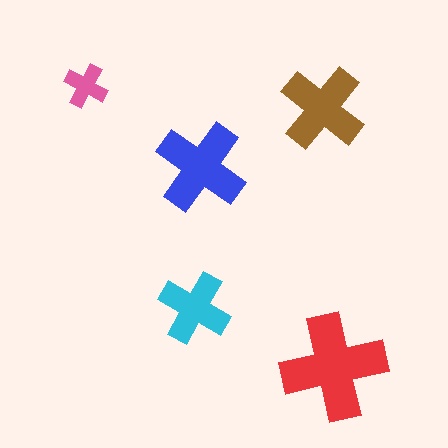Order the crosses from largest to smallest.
the red one, the blue one, the brown one, the cyan one, the pink one.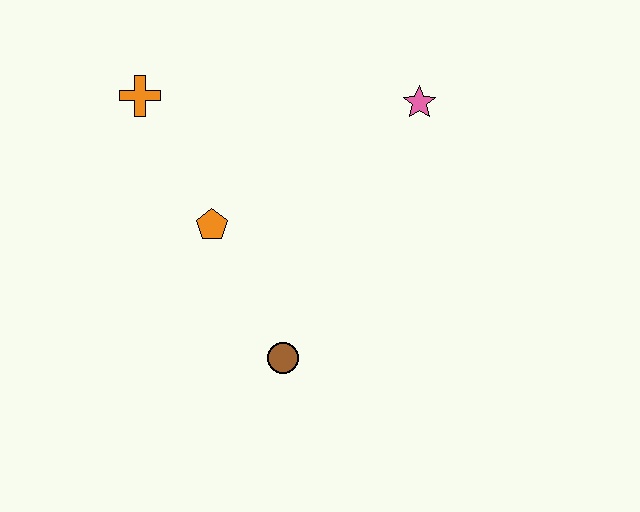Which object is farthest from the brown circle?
The orange cross is farthest from the brown circle.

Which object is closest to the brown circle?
The orange pentagon is closest to the brown circle.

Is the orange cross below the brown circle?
No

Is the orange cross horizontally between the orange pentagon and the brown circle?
No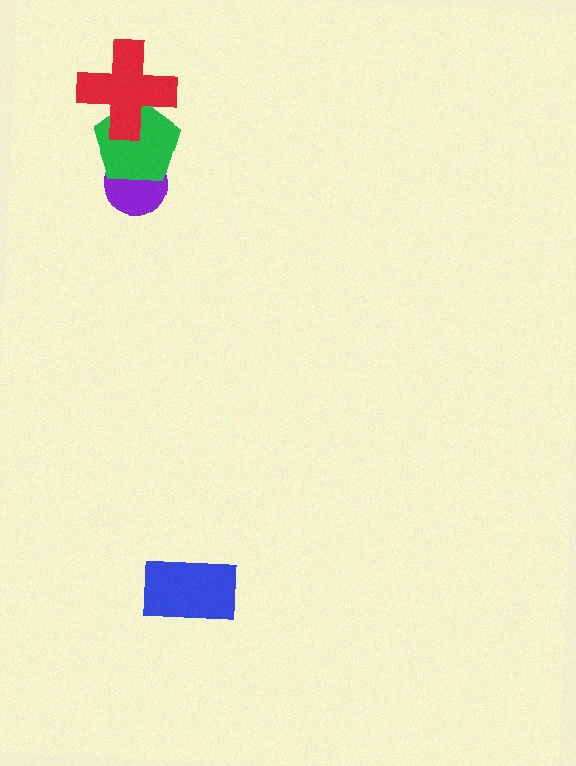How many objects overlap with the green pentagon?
2 objects overlap with the green pentagon.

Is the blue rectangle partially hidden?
No, no other shape covers it.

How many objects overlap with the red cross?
1 object overlaps with the red cross.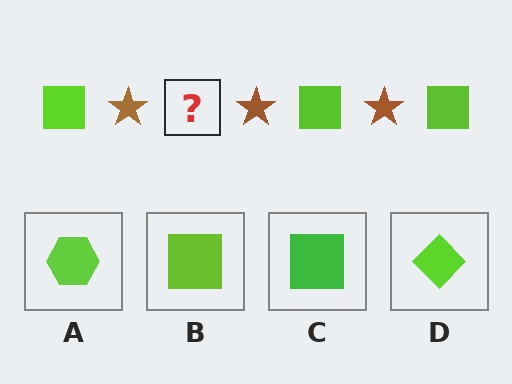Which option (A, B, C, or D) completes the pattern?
B.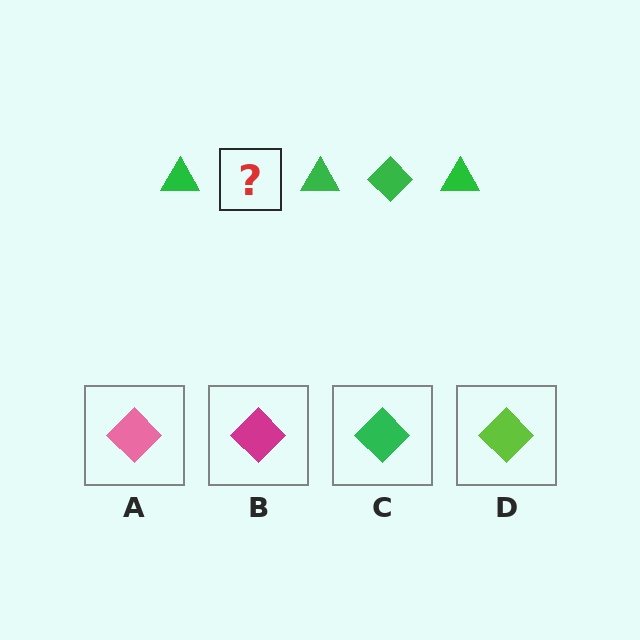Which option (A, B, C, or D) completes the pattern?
C.